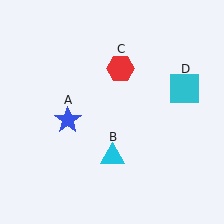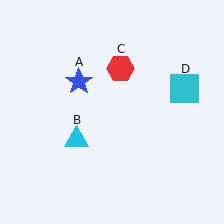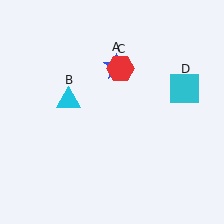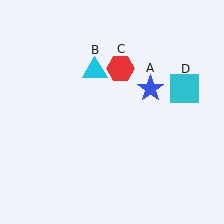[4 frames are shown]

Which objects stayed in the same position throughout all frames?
Red hexagon (object C) and cyan square (object D) remained stationary.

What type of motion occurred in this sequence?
The blue star (object A), cyan triangle (object B) rotated clockwise around the center of the scene.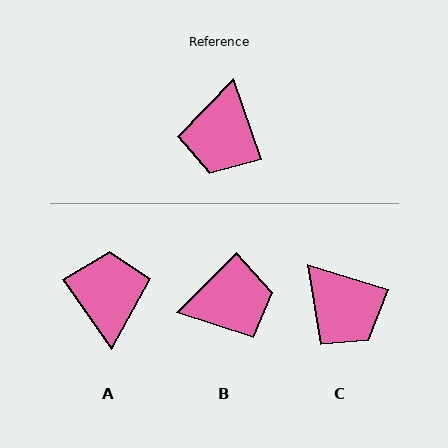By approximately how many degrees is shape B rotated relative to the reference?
Approximately 116 degrees counter-clockwise.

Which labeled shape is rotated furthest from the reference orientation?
A, about 165 degrees away.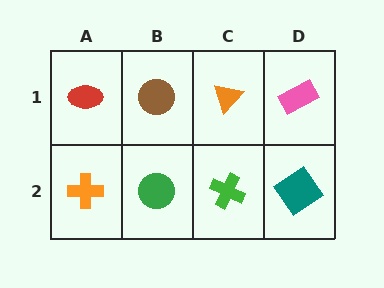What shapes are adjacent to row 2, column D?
A pink rectangle (row 1, column D), a green cross (row 2, column C).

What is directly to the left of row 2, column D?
A green cross.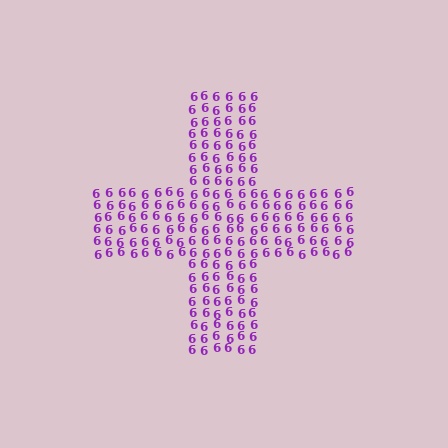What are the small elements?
The small elements are digit 6's.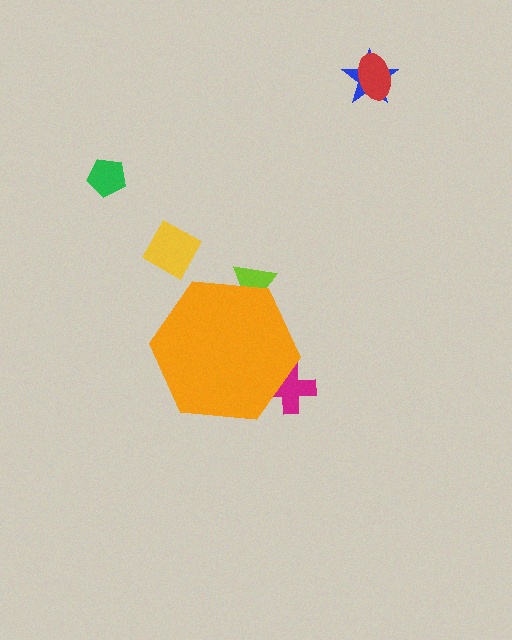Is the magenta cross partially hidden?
Yes, the magenta cross is partially hidden behind the orange hexagon.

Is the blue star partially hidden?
No, the blue star is fully visible.